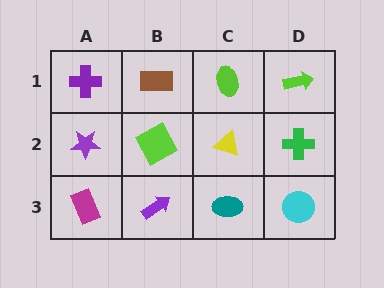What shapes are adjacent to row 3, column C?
A yellow triangle (row 2, column C), a purple arrow (row 3, column B), a cyan circle (row 3, column D).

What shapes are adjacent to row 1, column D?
A green cross (row 2, column D), a lime ellipse (row 1, column C).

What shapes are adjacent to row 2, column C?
A lime ellipse (row 1, column C), a teal ellipse (row 3, column C), a lime square (row 2, column B), a green cross (row 2, column D).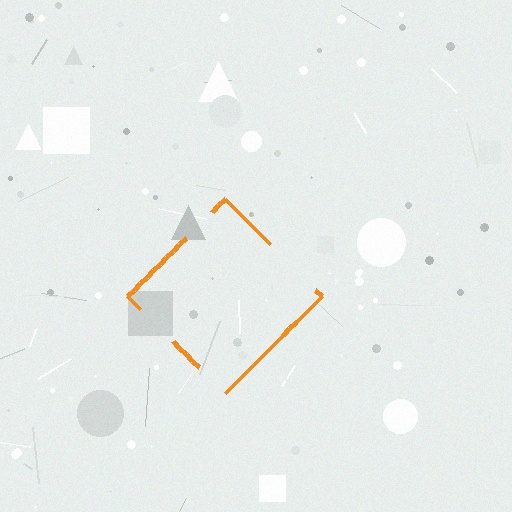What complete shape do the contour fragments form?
The contour fragments form a diamond.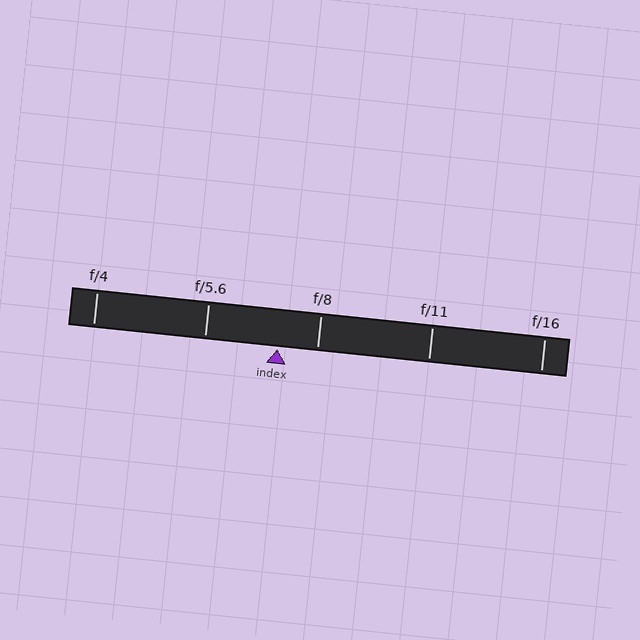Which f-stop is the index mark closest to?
The index mark is closest to f/8.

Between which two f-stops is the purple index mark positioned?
The index mark is between f/5.6 and f/8.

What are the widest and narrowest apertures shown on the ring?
The widest aperture shown is f/4 and the narrowest is f/16.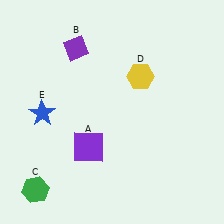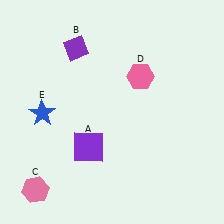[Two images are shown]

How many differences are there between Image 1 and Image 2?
There are 2 differences between the two images.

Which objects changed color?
C changed from green to pink. D changed from yellow to pink.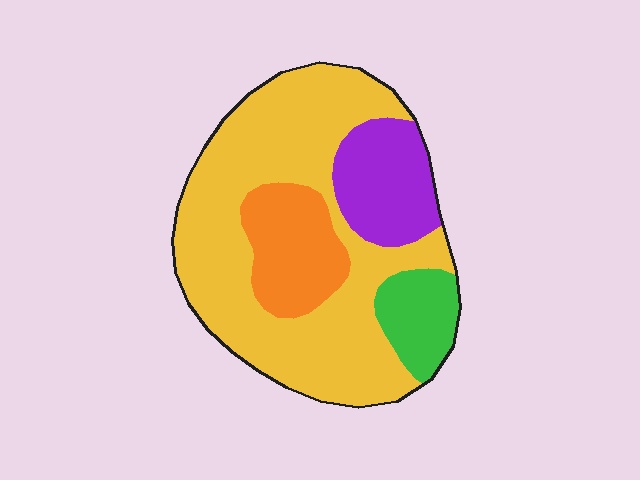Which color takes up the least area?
Green, at roughly 10%.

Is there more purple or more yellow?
Yellow.